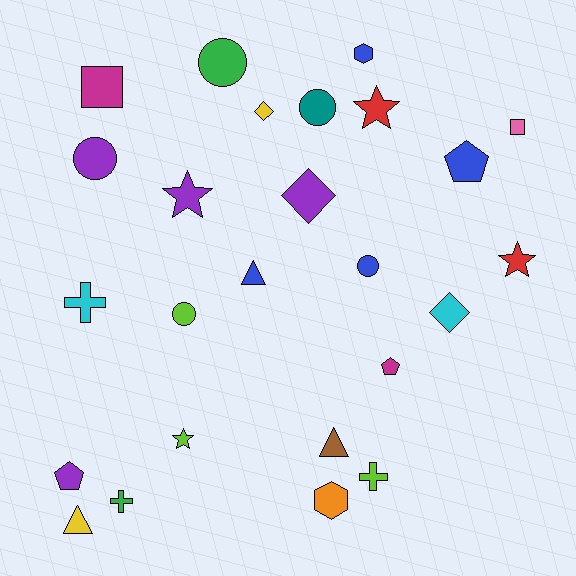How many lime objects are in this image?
There are 3 lime objects.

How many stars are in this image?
There are 4 stars.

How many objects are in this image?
There are 25 objects.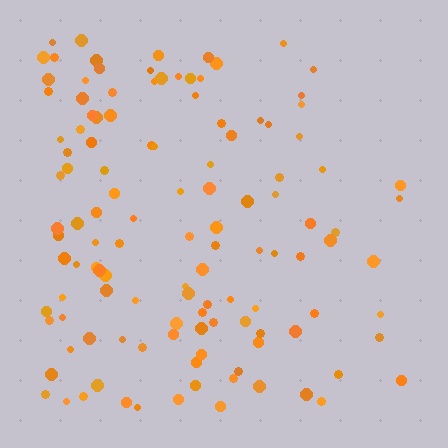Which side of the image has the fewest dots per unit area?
The right.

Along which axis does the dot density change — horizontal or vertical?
Horizontal.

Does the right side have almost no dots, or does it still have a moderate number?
Still a moderate number, just noticeably fewer than the left.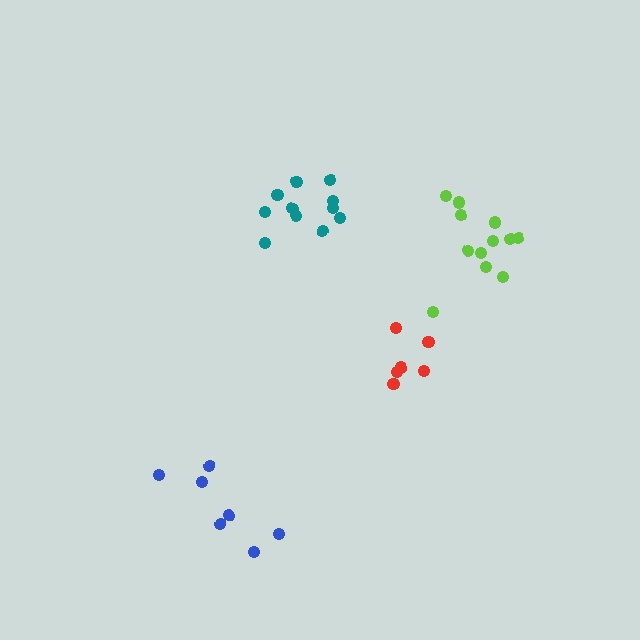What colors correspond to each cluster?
The clusters are colored: teal, lime, red, blue.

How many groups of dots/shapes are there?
There are 4 groups.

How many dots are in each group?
Group 1: 11 dots, Group 2: 12 dots, Group 3: 6 dots, Group 4: 7 dots (36 total).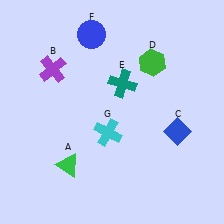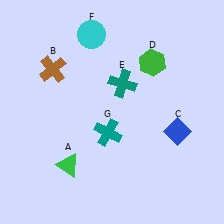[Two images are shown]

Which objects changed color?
B changed from purple to brown. F changed from blue to cyan. G changed from cyan to teal.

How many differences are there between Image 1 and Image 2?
There are 3 differences between the two images.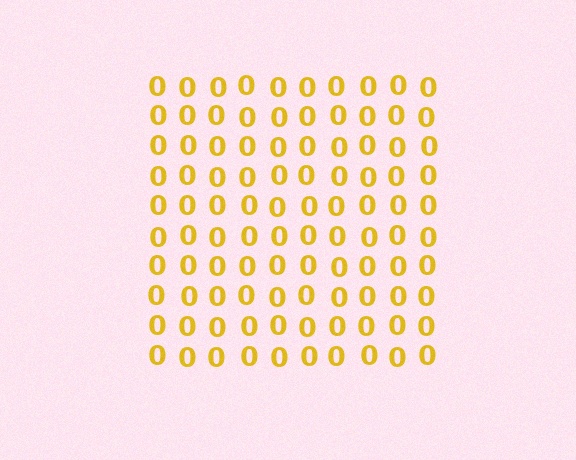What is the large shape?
The large shape is a square.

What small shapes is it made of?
It is made of small digit 0's.